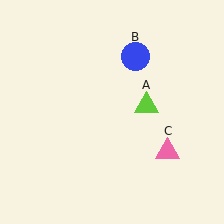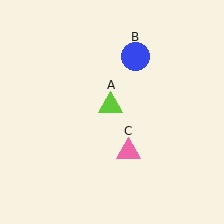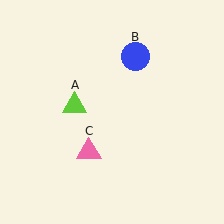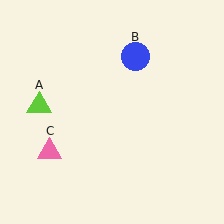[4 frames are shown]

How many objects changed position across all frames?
2 objects changed position: lime triangle (object A), pink triangle (object C).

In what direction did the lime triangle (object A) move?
The lime triangle (object A) moved left.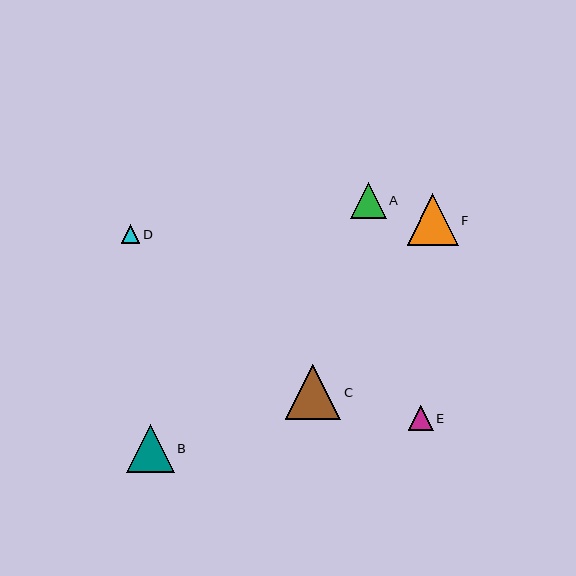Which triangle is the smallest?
Triangle D is the smallest with a size of approximately 19 pixels.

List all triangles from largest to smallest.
From largest to smallest: C, F, B, A, E, D.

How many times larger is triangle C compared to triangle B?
Triangle C is approximately 1.2 times the size of triangle B.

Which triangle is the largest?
Triangle C is the largest with a size of approximately 56 pixels.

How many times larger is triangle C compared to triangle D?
Triangle C is approximately 3.0 times the size of triangle D.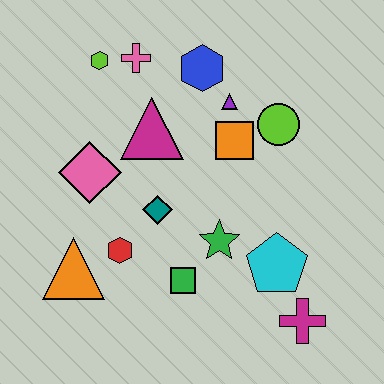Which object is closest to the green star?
The green square is closest to the green star.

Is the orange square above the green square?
Yes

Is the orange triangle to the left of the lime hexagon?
Yes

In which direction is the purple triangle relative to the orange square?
The purple triangle is above the orange square.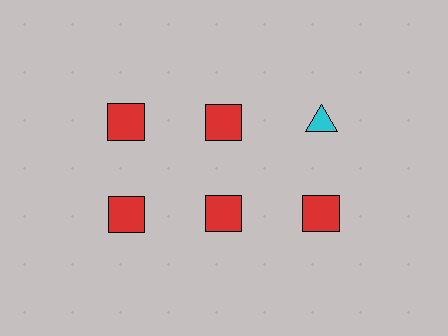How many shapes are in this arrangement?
There are 6 shapes arranged in a grid pattern.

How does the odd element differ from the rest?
It differs in both color (cyan instead of red) and shape (triangle instead of square).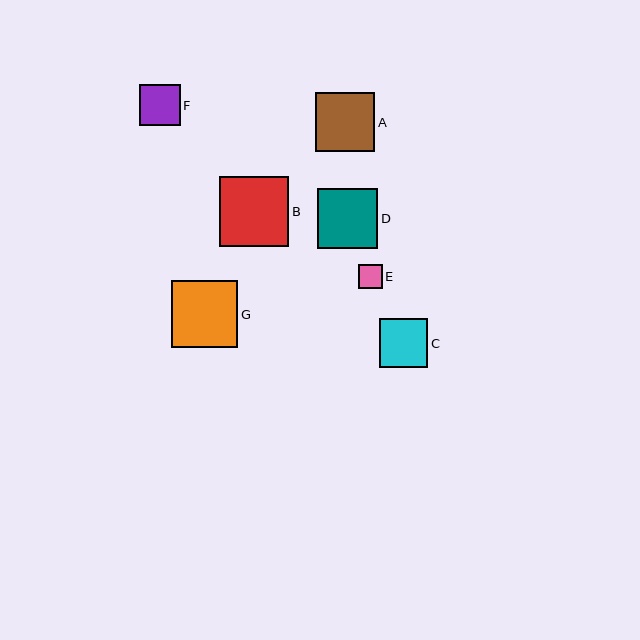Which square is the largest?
Square B is the largest with a size of approximately 69 pixels.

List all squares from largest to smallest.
From largest to smallest: B, G, D, A, C, F, E.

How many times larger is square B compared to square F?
Square B is approximately 1.7 times the size of square F.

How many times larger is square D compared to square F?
Square D is approximately 1.5 times the size of square F.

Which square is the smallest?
Square E is the smallest with a size of approximately 24 pixels.